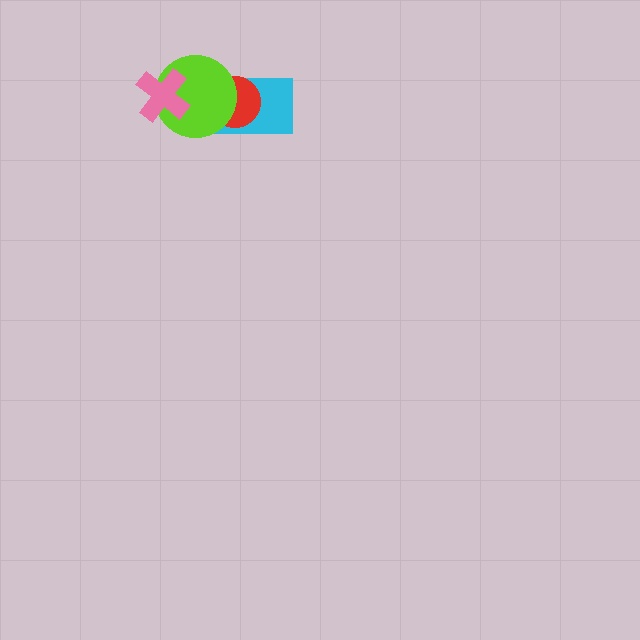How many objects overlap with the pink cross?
1 object overlaps with the pink cross.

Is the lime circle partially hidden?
Yes, it is partially covered by another shape.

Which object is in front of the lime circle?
The pink cross is in front of the lime circle.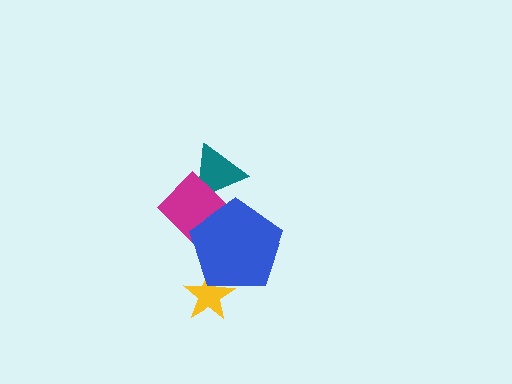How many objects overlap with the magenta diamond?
2 objects overlap with the magenta diamond.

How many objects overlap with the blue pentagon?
2 objects overlap with the blue pentagon.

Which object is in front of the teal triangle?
The magenta diamond is in front of the teal triangle.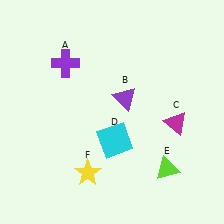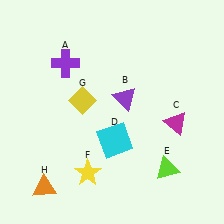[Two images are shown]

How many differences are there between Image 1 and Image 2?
There are 2 differences between the two images.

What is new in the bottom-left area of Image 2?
An orange triangle (H) was added in the bottom-left area of Image 2.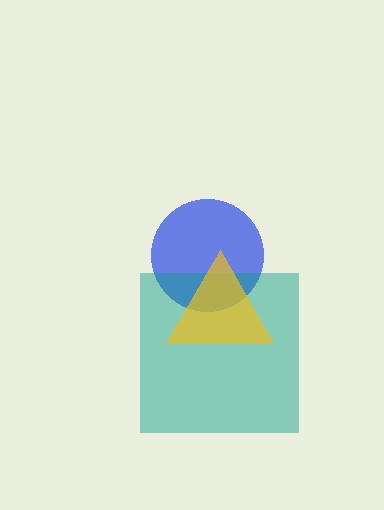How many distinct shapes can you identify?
There are 3 distinct shapes: a blue circle, a teal square, a yellow triangle.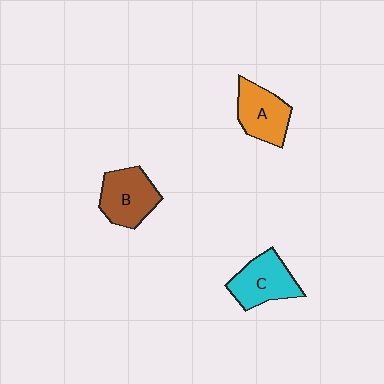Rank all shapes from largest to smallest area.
From largest to smallest: B (brown), C (cyan), A (orange).